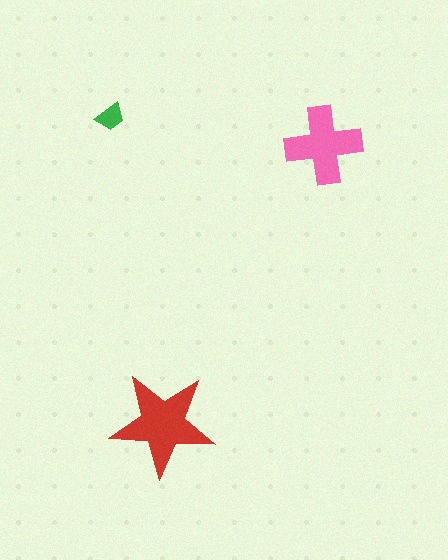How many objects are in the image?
There are 3 objects in the image.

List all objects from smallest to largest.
The green trapezoid, the pink cross, the red star.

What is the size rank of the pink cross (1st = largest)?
2nd.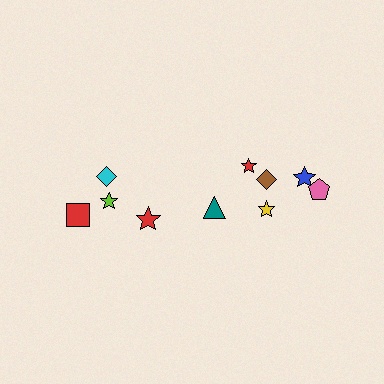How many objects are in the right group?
There are 6 objects.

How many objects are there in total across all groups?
There are 10 objects.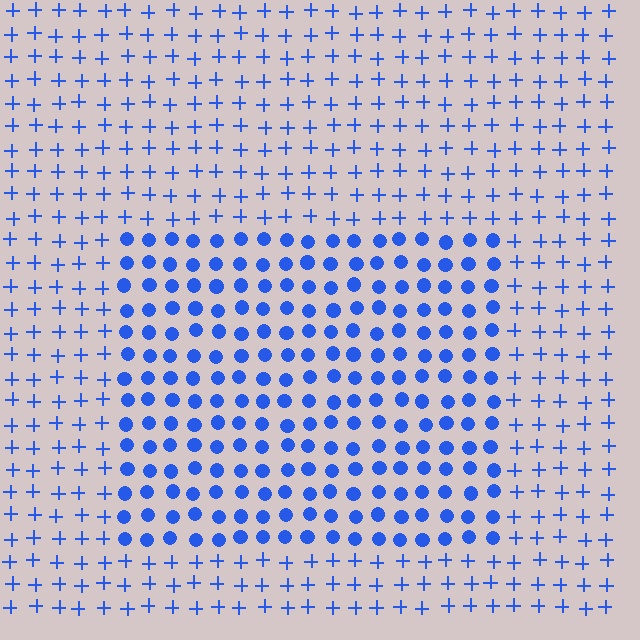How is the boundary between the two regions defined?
The boundary is defined by a change in element shape: circles inside vs. plus signs outside. All elements share the same color and spacing.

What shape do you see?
I see a rectangle.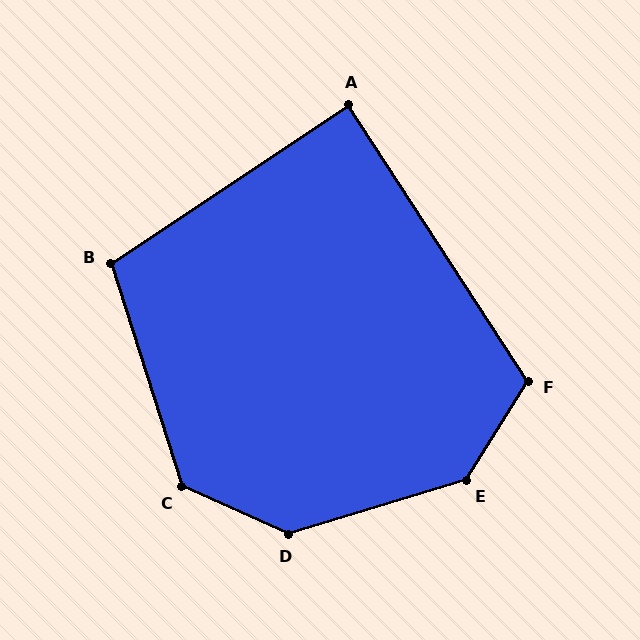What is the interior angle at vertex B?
Approximately 106 degrees (obtuse).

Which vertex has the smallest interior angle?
A, at approximately 89 degrees.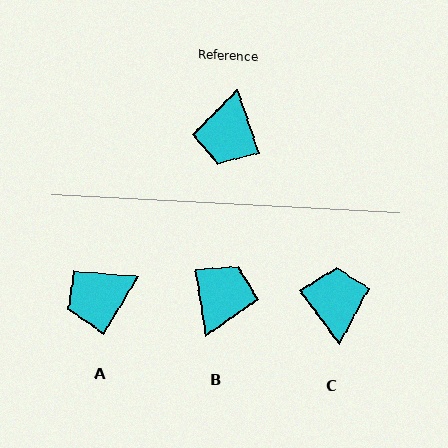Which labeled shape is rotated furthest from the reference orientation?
B, about 170 degrees away.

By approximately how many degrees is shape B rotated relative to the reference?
Approximately 170 degrees counter-clockwise.